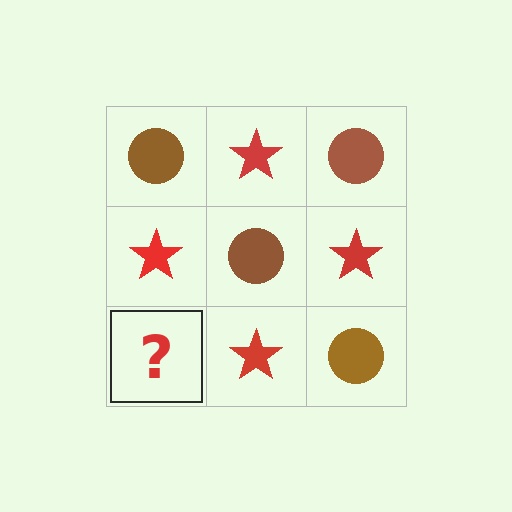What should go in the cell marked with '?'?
The missing cell should contain a brown circle.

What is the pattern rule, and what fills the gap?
The rule is that it alternates brown circle and red star in a checkerboard pattern. The gap should be filled with a brown circle.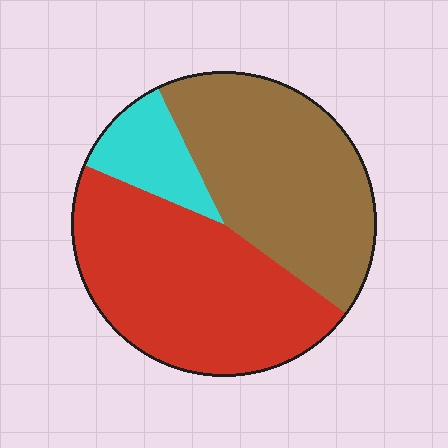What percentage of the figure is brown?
Brown covers roughly 40% of the figure.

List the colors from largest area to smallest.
From largest to smallest: red, brown, cyan.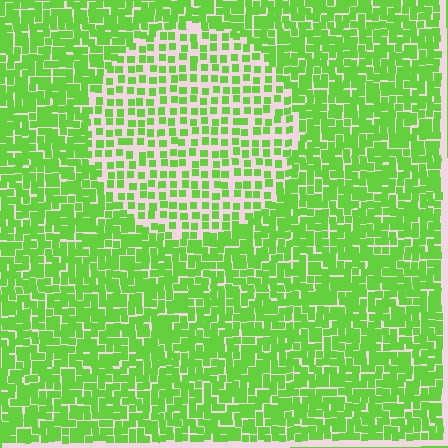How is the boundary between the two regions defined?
The boundary is defined by a change in element density (approximately 2.0x ratio). All elements are the same color, size, and shape.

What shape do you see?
I see a circle.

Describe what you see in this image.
The image contains small lime elements arranged at two different densities. A circle-shaped region is visible where the elements are less densely packed than the surrounding area.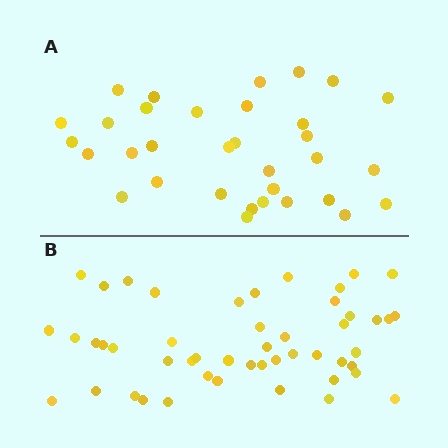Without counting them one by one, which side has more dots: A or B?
Region B (the bottom region) has more dots.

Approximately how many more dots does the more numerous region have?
Region B has approximately 15 more dots than region A.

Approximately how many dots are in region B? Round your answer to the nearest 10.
About 50 dots. (The exact count is 49, which rounds to 50.)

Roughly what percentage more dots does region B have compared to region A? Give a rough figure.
About 50% more.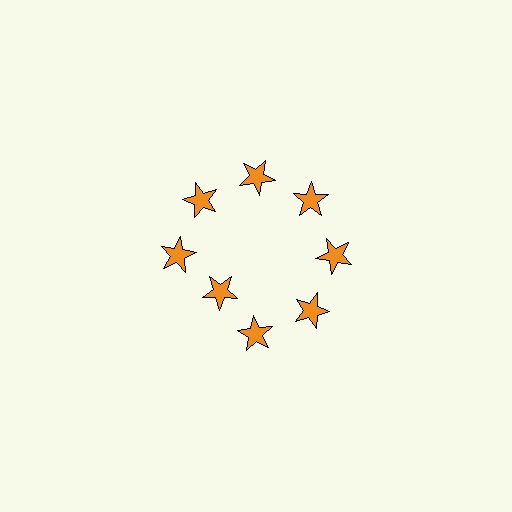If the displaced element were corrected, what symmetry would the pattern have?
It would have 8-fold rotational symmetry — the pattern would map onto itself every 45 degrees.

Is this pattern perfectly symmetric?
No. The 8 orange stars are arranged in a ring, but one element near the 8 o'clock position is pulled inward toward the center, breaking the 8-fold rotational symmetry.